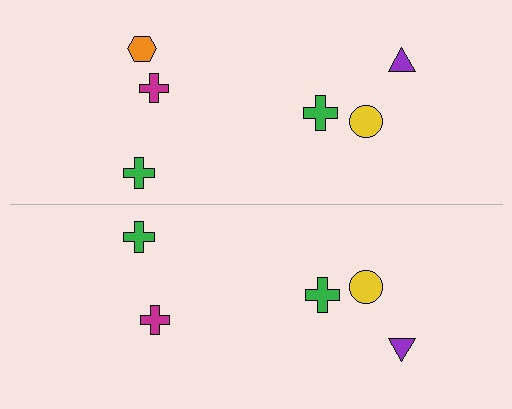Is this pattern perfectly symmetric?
No, the pattern is not perfectly symmetric. A orange hexagon is missing from the bottom side.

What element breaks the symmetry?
A orange hexagon is missing from the bottom side.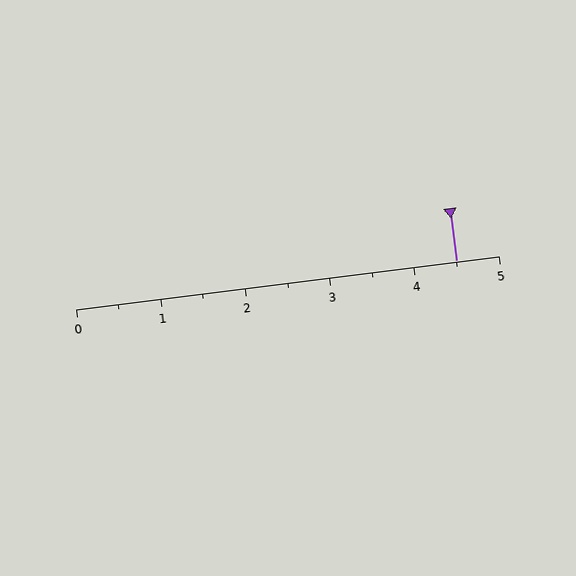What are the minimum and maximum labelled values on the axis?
The axis runs from 0 to 5.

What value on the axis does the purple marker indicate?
The marker indicates approximately 4.5.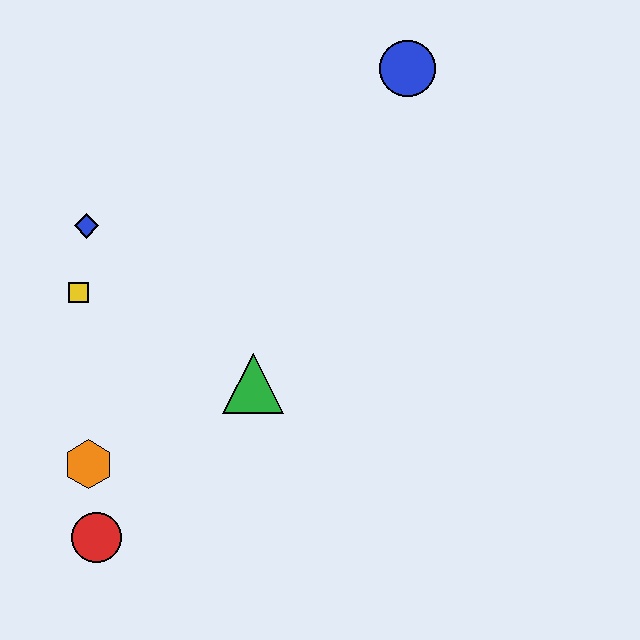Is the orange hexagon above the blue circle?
No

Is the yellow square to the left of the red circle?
Yes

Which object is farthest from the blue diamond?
The blue circle is farthest from the blue diamond.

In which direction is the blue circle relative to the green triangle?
The blue circle is above the green triangle.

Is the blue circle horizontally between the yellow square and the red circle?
No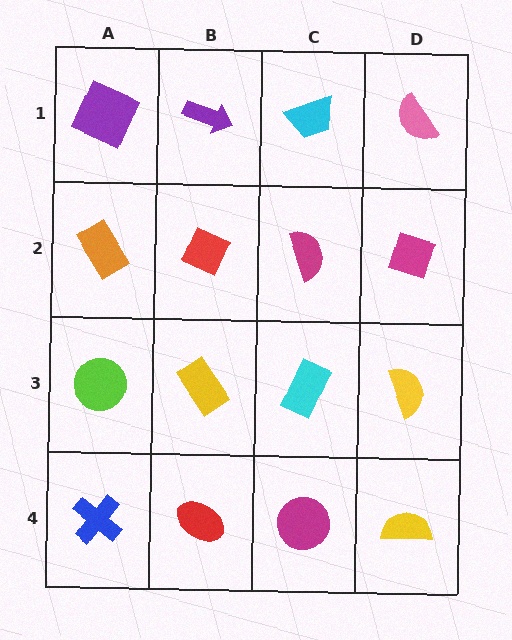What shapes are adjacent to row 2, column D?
A pink semicircle (row 1, column D), a yellow semicircle (row 3, column D), a magenta semicircle (row 2, column C).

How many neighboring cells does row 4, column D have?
2.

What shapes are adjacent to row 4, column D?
A yellow semicircle (row 3, column D), a magenta circle (row 4, column C).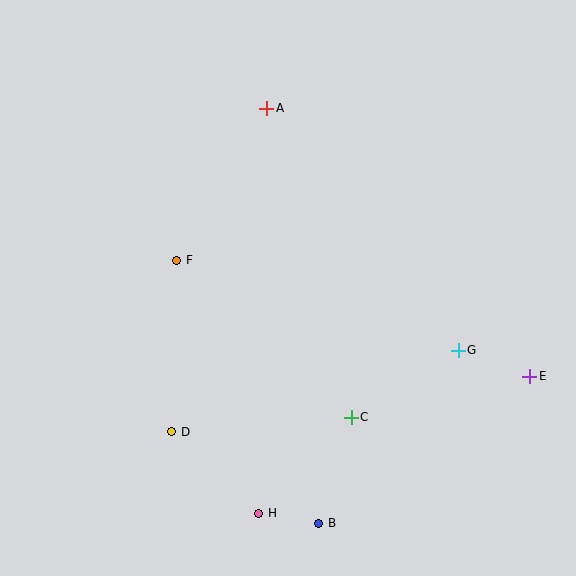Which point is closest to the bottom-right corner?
Point E is closest to the bottom-right corner.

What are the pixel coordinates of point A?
Point A is at (267, 108).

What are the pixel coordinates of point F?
Point F is at (177, 260).